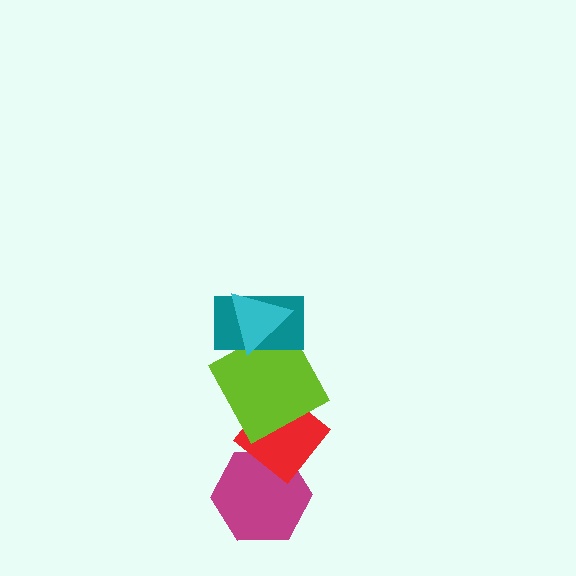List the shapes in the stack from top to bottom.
From top to bottom: the cyan triangle, the teal rectangle, the lime square, the red diamond, the magenta hexagon.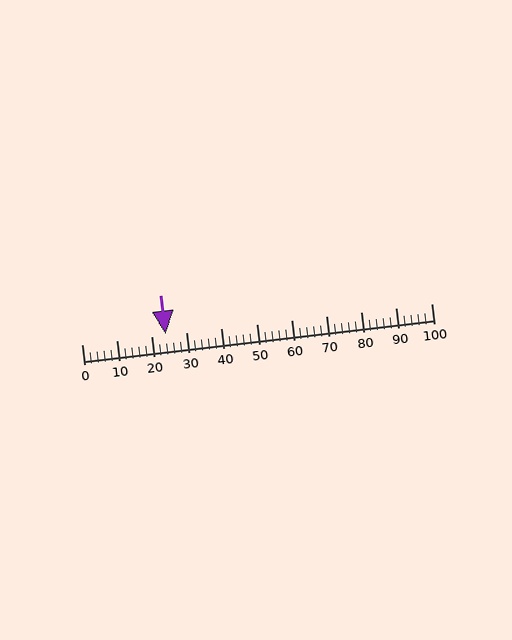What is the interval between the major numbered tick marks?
The major tick marks are spaced 10 units apart.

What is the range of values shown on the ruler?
The ruler shows values from 0 to 100.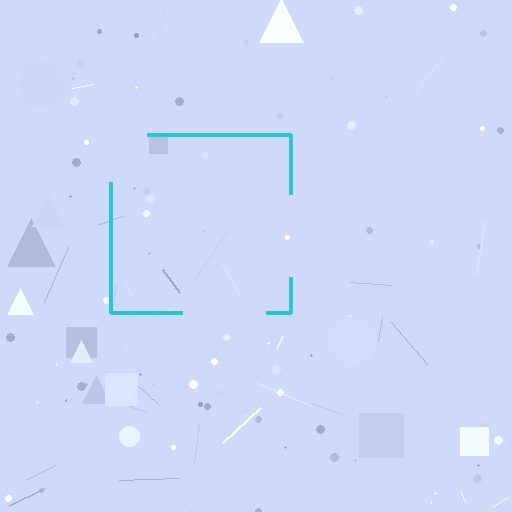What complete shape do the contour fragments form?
The contour fragments form a square.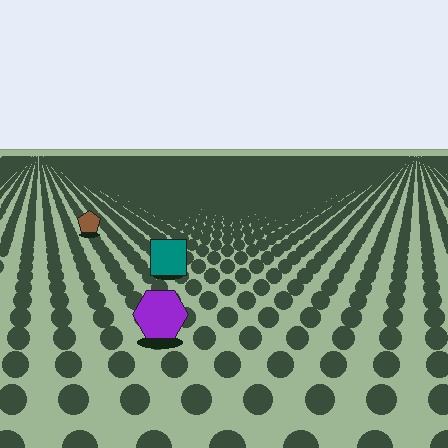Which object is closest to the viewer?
The purple hexagon is closest. The texture marks near it are larger and more spread out.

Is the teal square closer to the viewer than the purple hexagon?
No. The purple hexagon is closer — you can tell from the texture gradient: the ground texture is coarser near it.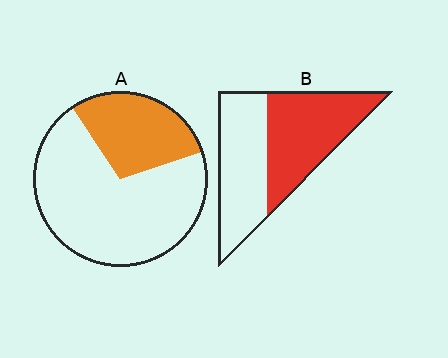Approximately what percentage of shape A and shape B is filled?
A is approximately 30% and B is approximately 50%.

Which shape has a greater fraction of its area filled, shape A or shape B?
Shape B.